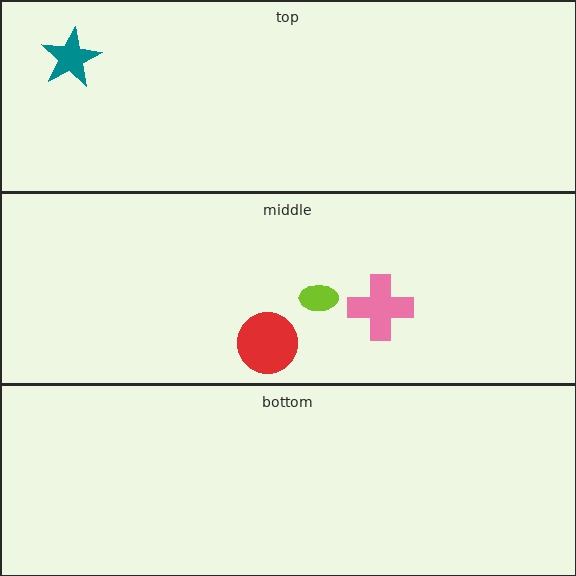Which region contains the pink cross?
The middle region.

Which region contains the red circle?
The middle region.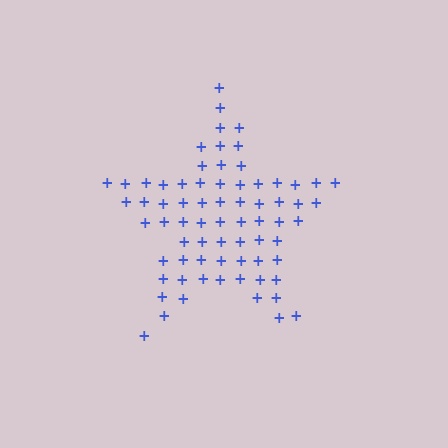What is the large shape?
The large shape is a star.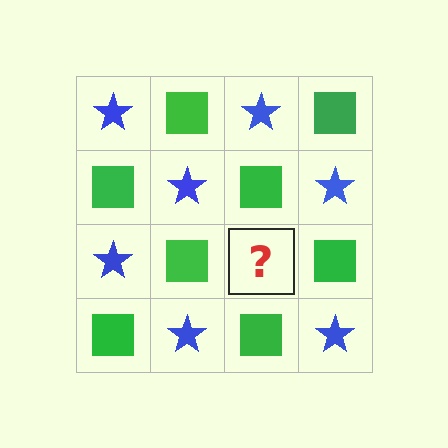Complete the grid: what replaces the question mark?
The question mark should be replaced with a blue star.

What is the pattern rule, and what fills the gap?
The rule is that it alternates blue star and green square in a checkerboard pattern. The gap should be filled with a blue star.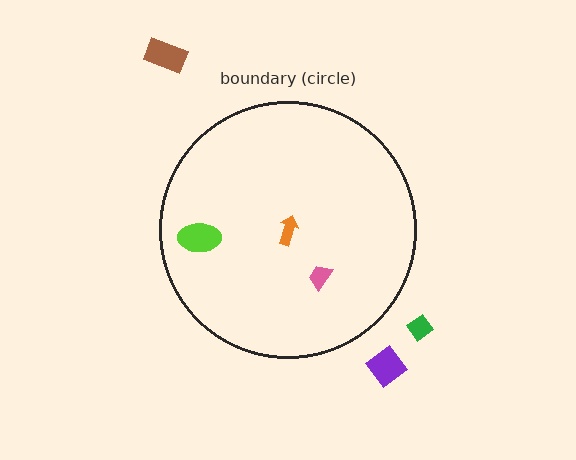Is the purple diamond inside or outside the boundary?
Outside.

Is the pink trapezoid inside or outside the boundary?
Inside.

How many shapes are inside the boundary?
3 inside, 3 outside.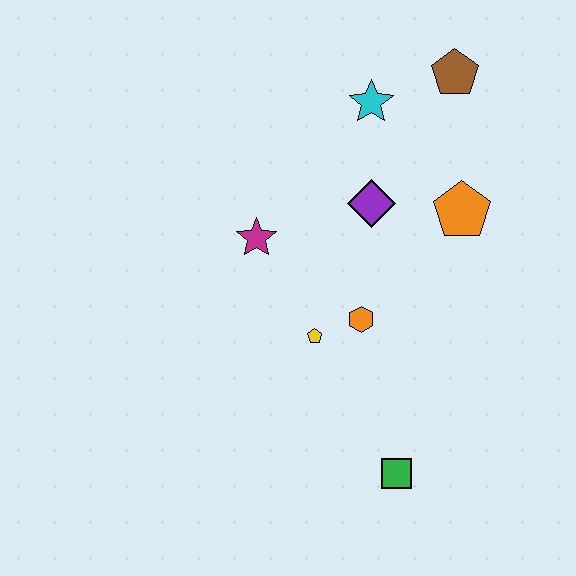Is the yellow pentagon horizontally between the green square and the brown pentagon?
No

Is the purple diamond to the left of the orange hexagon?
No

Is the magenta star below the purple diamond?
Yes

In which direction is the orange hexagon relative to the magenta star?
The orange hexagon is to the right of the magenta star.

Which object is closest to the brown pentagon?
The cyan star is closest to the brown pentagon.